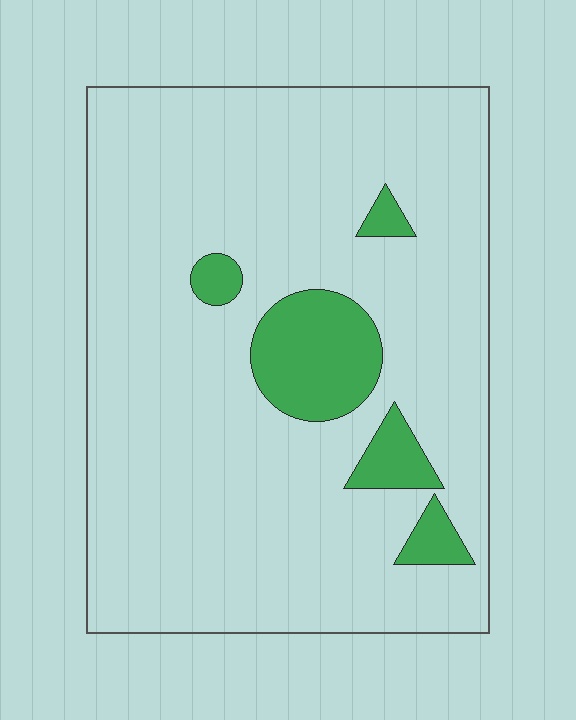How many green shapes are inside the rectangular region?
5.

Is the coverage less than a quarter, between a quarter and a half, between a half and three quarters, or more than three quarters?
Less than a quarter.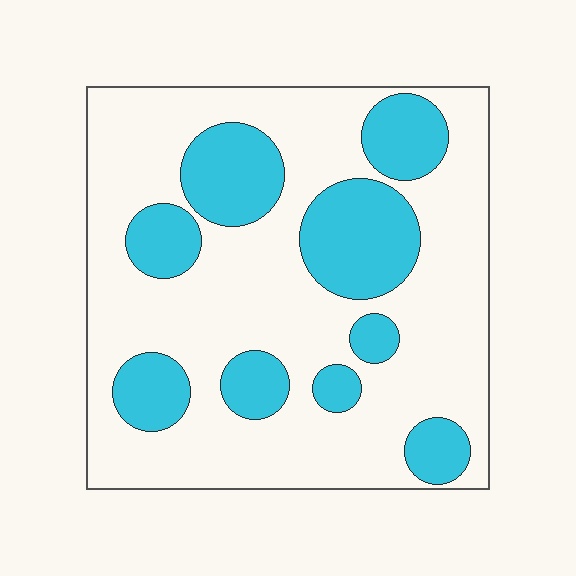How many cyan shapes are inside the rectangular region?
9.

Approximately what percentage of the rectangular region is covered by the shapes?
Approximately 30%.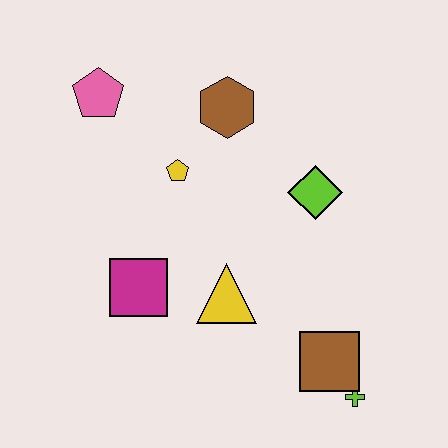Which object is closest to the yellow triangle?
The magenta square is closest to the yellow triangle.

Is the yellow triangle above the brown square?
Yes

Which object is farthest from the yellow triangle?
The pink pentagon is farthest from the yellow triangle.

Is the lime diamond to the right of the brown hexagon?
Yes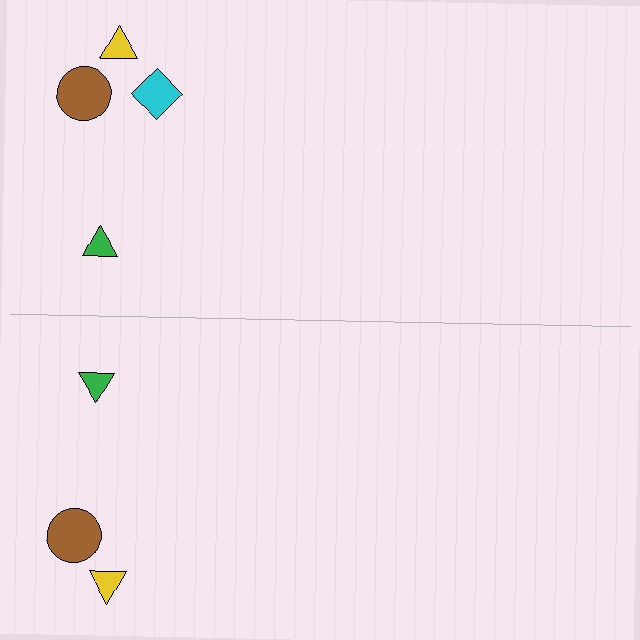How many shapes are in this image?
There are 7 shapes in this image.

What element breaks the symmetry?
A cyan diamond is missing from the bottom side.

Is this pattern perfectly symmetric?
No, the pattern is not perfectly symmetric. A cyan diamond is missing from the bottom side.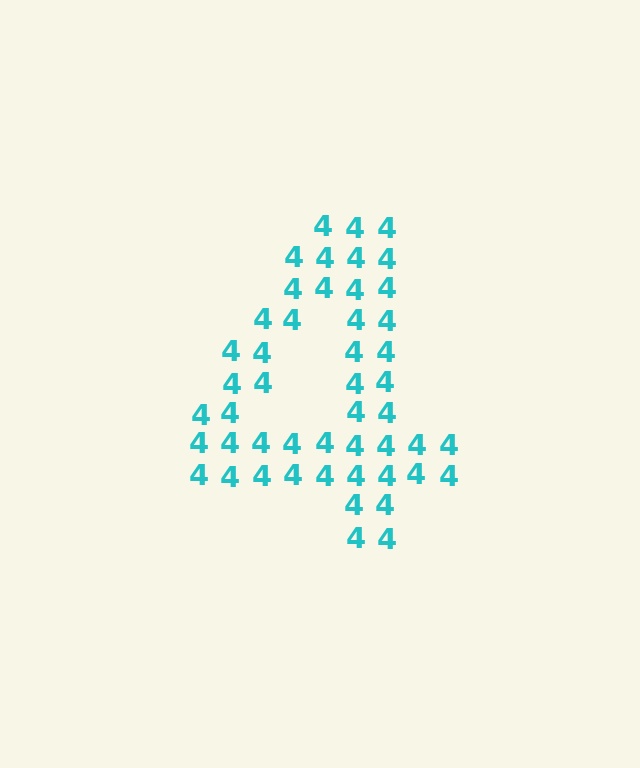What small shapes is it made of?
It is made of small digit 4's.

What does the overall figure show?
The overall figure shows the digit 4.